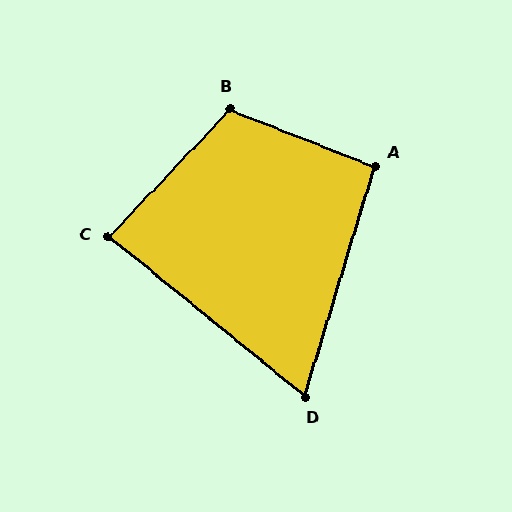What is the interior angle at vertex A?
Approximately 94 degrees (approximately right).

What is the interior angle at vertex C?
Approximately 86 degrees (approximately right).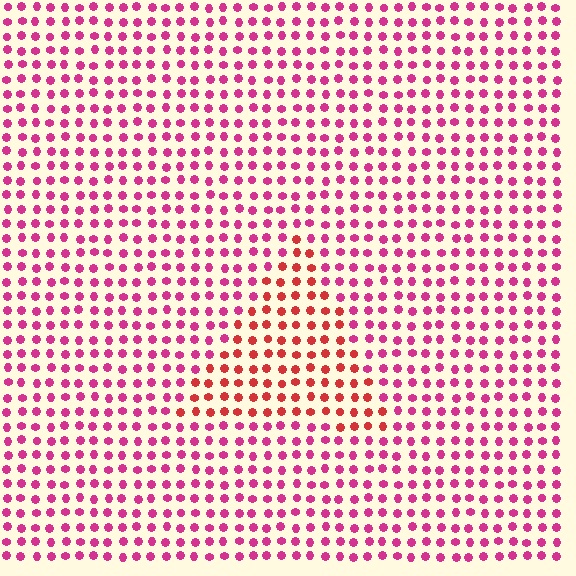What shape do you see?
I see a triangle.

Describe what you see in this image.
The image is filled with small magenta elements in a uniform arrangement. A triangle-shaped region is visible where the elements are tinted to a slightly different hue, forming a subtle color boundary.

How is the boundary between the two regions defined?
The boundary is defined purely by a slight shift in hue (about 33 degrees). Spacing, size, and orientation are identical on both sides.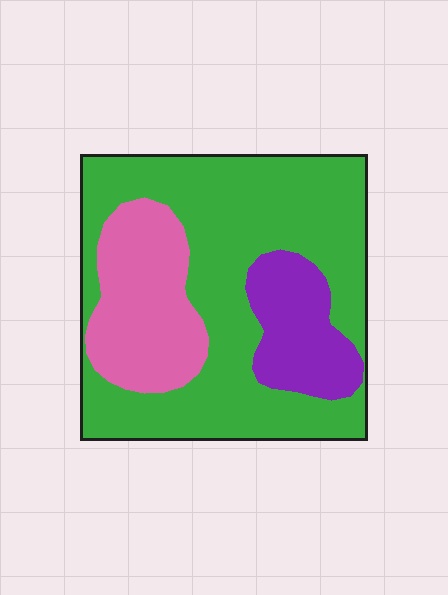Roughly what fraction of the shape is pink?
Pink takes up between a sixth and a third of the shape.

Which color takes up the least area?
Purple, at roughly 15%.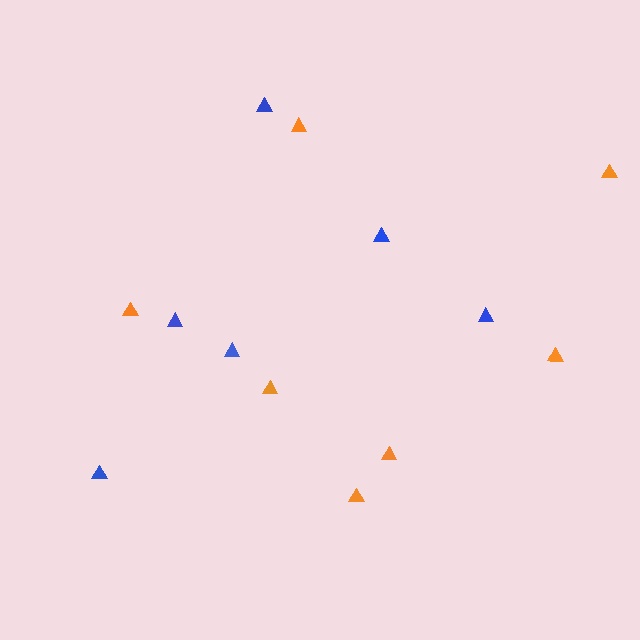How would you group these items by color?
There are 2 groups: one group of blue triangles (6) and one group of orange triangles (7).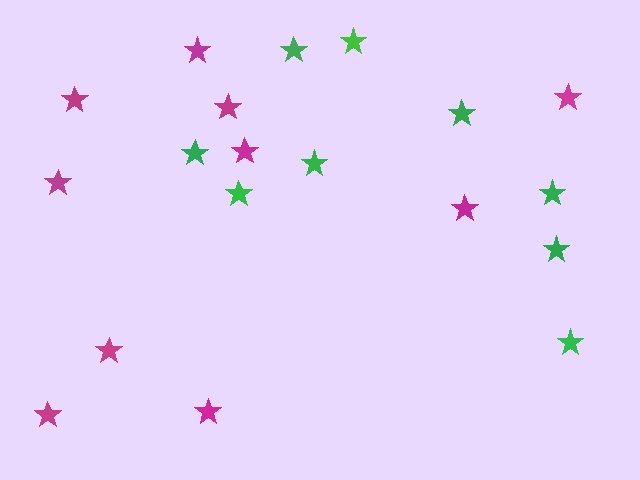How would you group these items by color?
There are 2 groups: one group of green stars (9) and one group of magenta stars (10).